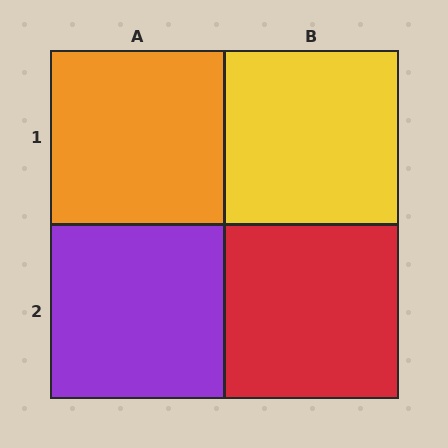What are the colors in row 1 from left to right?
Orange, yellow.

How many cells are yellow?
1 cell is yellow.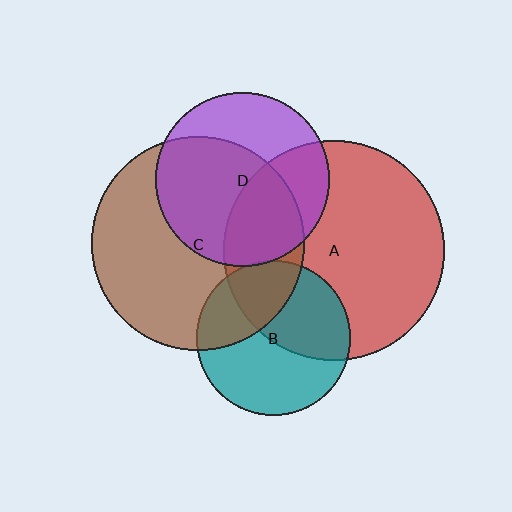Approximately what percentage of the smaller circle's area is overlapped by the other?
Approximately 25%.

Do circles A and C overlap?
Yes.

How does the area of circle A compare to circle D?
Approximately 1.6 times.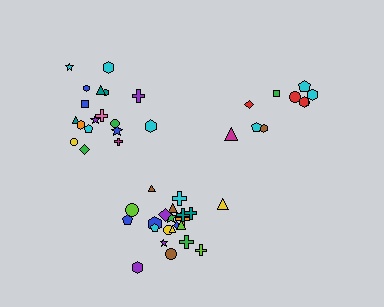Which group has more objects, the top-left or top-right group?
The top-left group.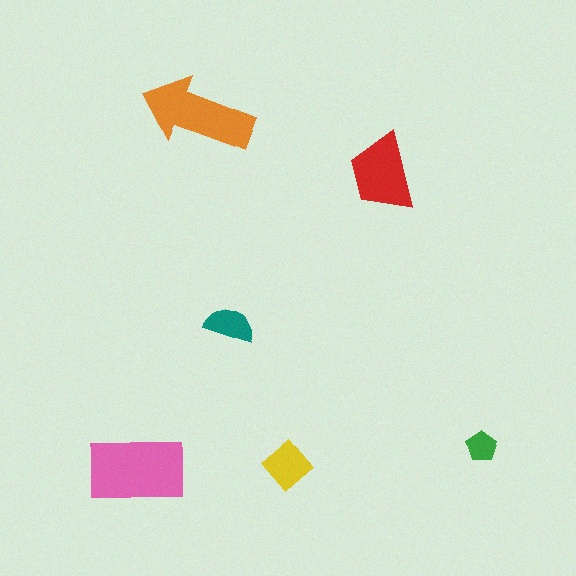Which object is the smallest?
The green pentagon.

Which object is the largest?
The pink rectangle.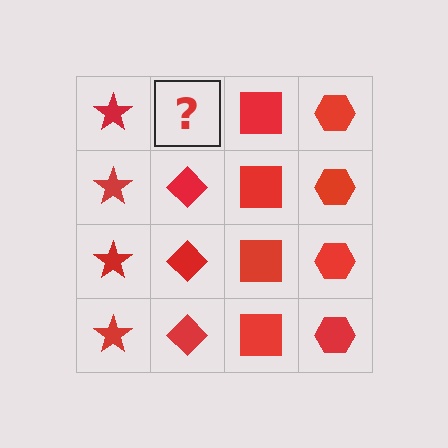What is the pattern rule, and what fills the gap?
The rule is that each column has a consistent shape. The gap should be filled with a red diamond.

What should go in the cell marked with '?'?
The missing cell should contain a red diamond.